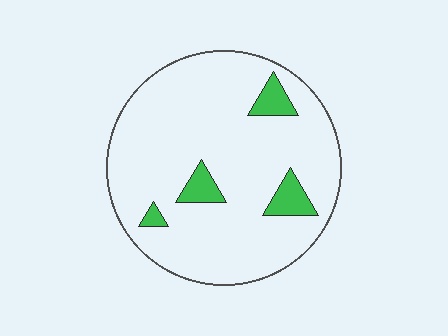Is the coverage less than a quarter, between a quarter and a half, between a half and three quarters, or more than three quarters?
Less than a quarter.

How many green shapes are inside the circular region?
4.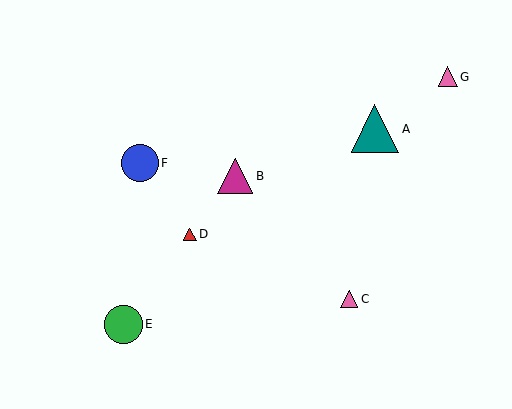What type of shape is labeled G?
Shape G is a pink triangle.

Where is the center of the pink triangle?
The center of the pink triangle is at (349, 299).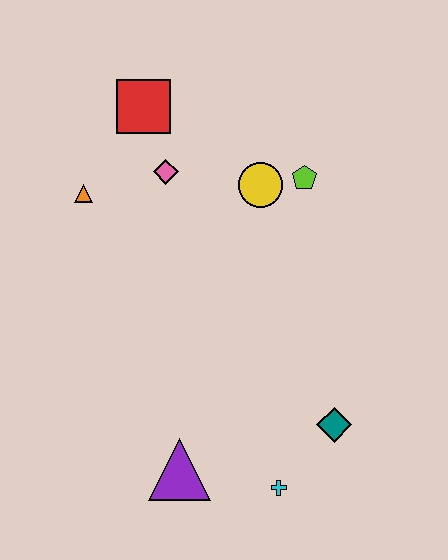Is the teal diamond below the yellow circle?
Yes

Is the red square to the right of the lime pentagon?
No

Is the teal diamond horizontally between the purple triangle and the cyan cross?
No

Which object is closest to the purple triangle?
The cyan cross is closest to the purple triangle.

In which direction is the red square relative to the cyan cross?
The red square is above the cyan cross.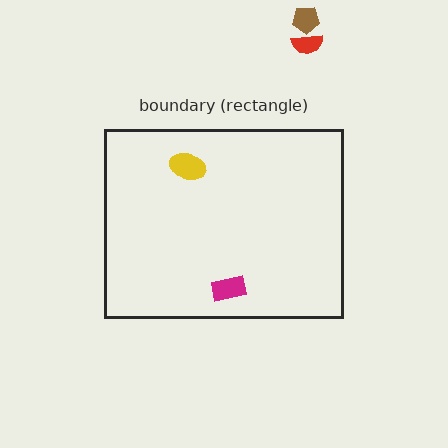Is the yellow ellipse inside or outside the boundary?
Inside.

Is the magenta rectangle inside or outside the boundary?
Inside.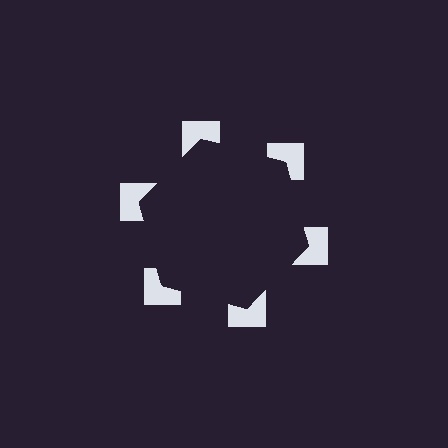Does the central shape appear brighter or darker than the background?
It typically appears slightly darker than the background, even though no actual brightness change is drawn.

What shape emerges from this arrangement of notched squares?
An illusory hexagon — its edges are inferred from the aligned wedge cuts in the notched squares, not physically drawn.